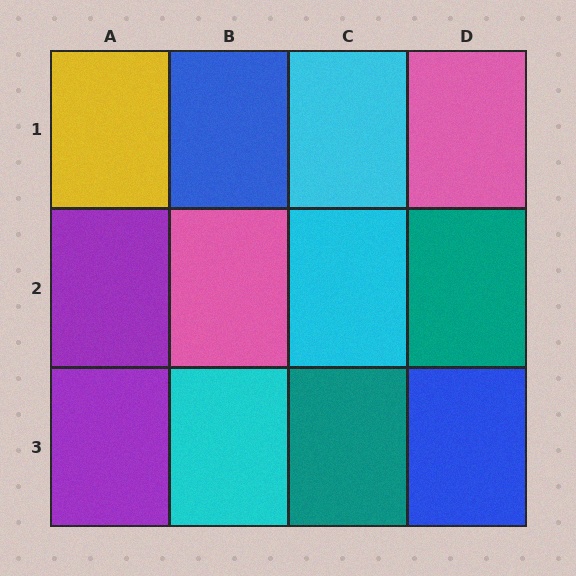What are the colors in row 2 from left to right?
Purple, pink, cyan, teal.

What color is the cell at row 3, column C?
Teal.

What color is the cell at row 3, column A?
Purple.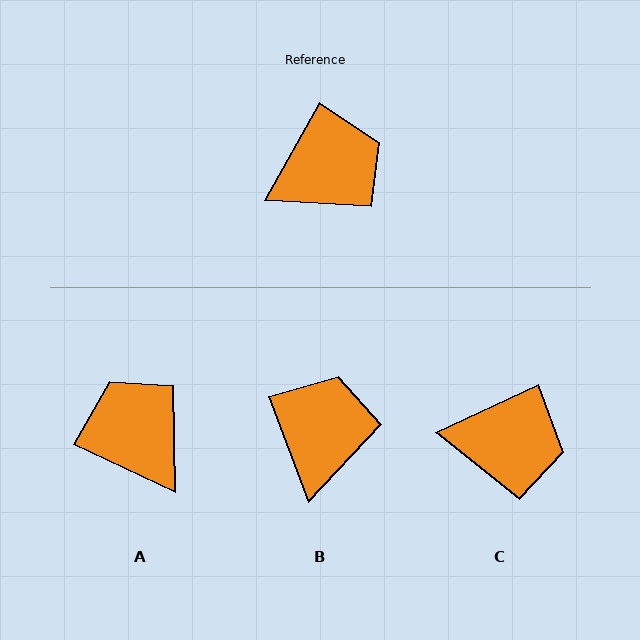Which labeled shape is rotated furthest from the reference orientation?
A, about 94 degrees away.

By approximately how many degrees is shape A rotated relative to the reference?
Approximately 94 degrees counter-clockwise.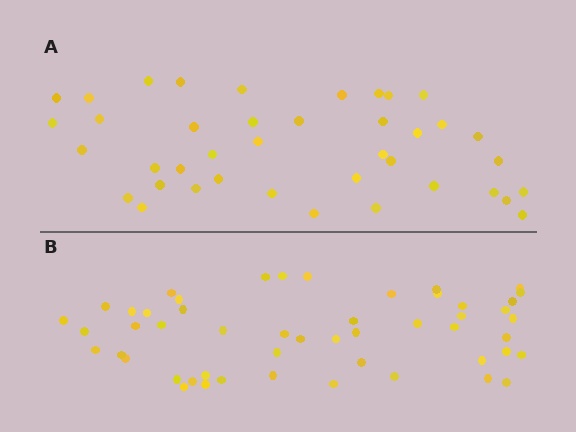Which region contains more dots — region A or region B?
Region B (the bottom region) has more dots.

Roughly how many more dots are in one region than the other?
Region B has roughly 12 or so more dots than region A.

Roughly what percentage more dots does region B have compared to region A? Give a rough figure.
About 30% more.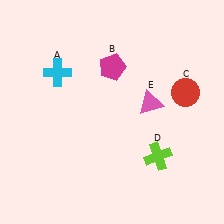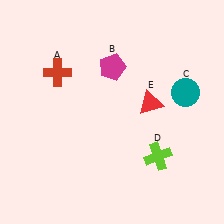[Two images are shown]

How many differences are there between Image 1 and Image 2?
There are 3 differences between the two images.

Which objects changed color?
A changed from cyan to red. C changed from red to teal. E changed from pink to red.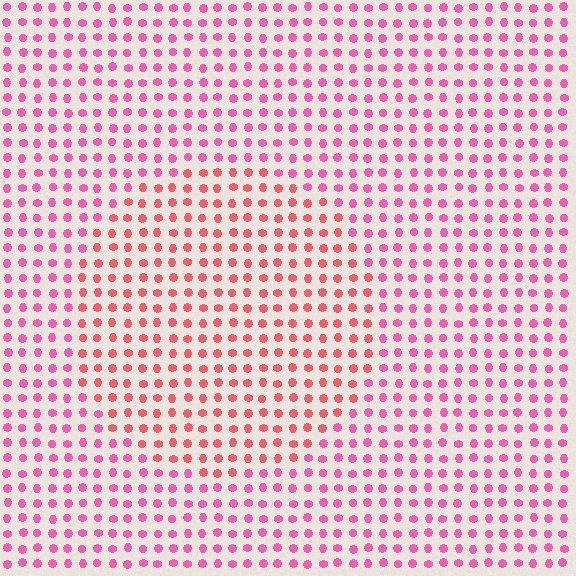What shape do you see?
I see a circle.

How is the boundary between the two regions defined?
The boundary is defined purely by a slight shift in hue (about 29 degrees). Spacing, size, and orientation are identical on both sides.